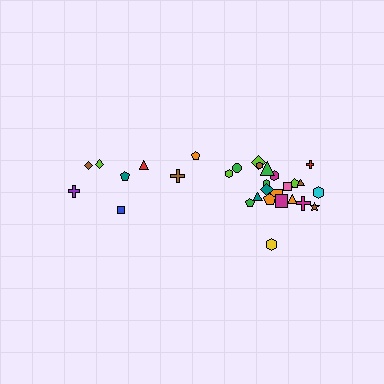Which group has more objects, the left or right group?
The right group.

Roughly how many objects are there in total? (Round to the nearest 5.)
Roughly 30 objects in total.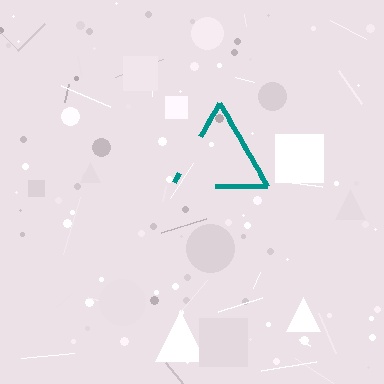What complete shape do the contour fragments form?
The contour fragments form a triangle.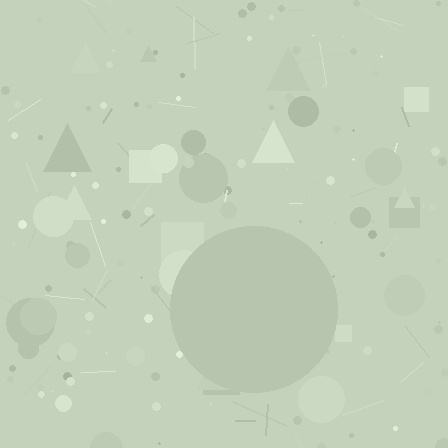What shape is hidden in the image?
A circle is hidden in the image.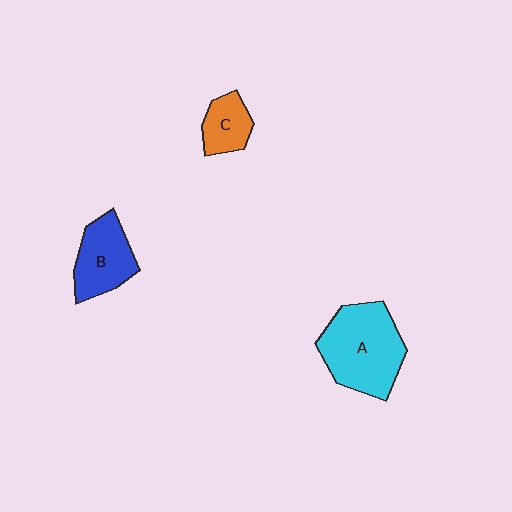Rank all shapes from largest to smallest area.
From largest to smallest: A (cyan), B (blue), C (orange).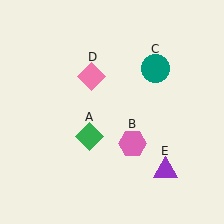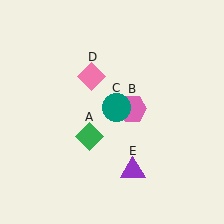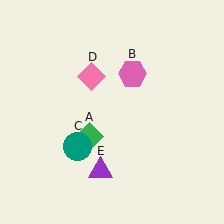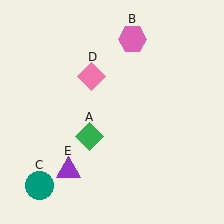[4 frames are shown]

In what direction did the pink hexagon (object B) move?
The pink hexagon (object B) moved up.